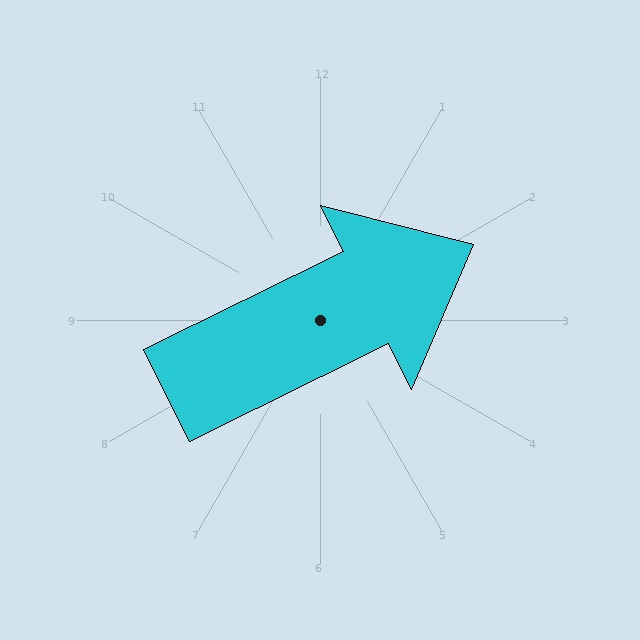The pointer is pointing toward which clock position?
Roughly 2 o'clock.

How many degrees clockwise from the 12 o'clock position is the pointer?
Approximately 64 degrees.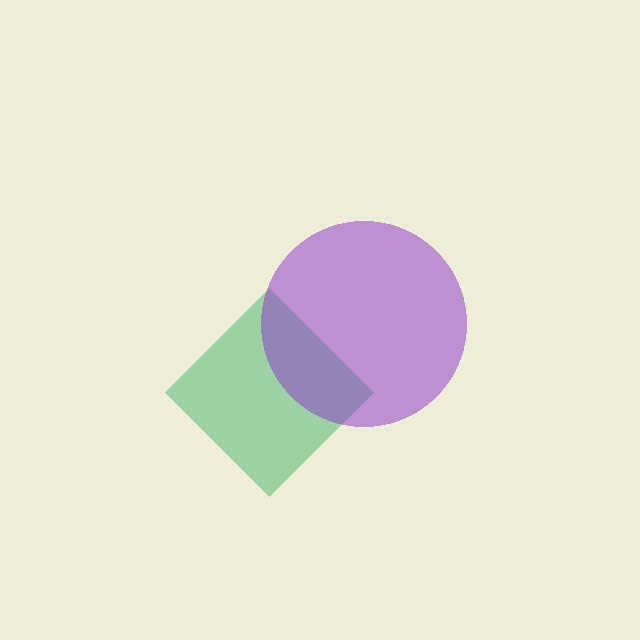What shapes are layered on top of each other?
The layered shapes are: a green diamond, a purple circle.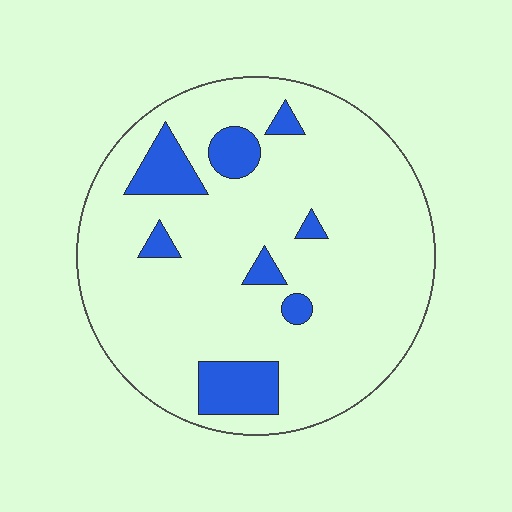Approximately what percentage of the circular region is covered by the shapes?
Approximately 15%.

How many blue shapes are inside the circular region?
8.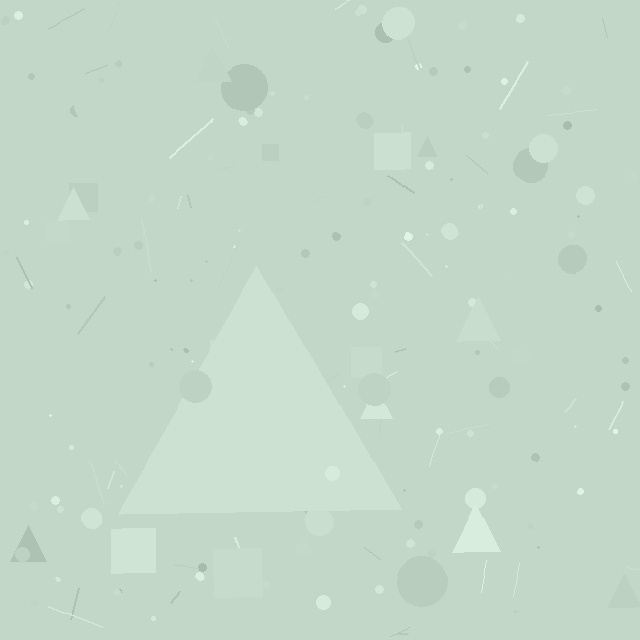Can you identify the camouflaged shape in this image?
The camouflaged shape is a triangle.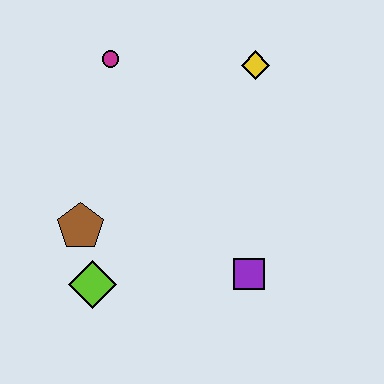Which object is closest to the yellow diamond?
The magenta circle is closest to the yellow diamond.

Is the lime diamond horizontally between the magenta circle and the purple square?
No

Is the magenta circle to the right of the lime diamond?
Yes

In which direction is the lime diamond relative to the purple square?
The lime diamond is to the left of the purple square.